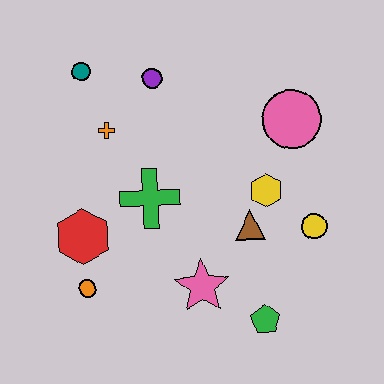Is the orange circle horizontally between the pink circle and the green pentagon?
No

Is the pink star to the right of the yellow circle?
No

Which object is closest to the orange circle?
The red hexagon is closest to the orange circle.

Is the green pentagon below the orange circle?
Yes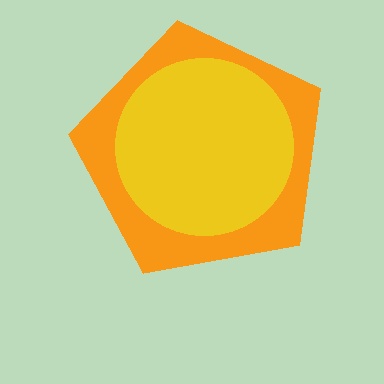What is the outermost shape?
The orange pentagon.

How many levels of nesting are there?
2.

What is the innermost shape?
The yellow circle.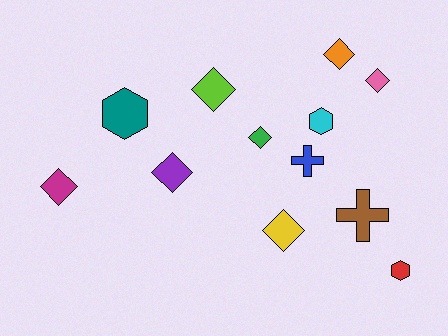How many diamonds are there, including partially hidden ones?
There are 7 diamonds.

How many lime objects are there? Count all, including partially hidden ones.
There is 1 lime object.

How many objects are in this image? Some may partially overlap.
There are 12 objects.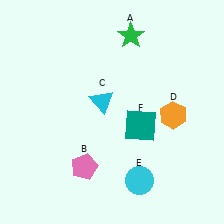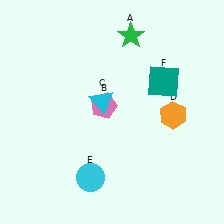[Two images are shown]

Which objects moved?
The objects that moved are: the pink pentagon (B), the cyan circle (E), the teal square (F).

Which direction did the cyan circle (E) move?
The cyan circle (E) moved left.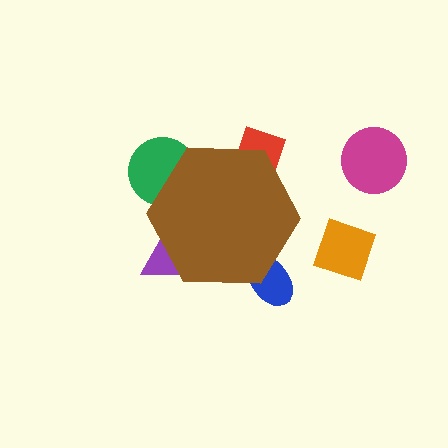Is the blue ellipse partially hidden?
Yes, the blue ellipse is partially hidden behind the brown hexagon.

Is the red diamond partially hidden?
Yes, the red diamond is partially hidden behind the brown hexagon.